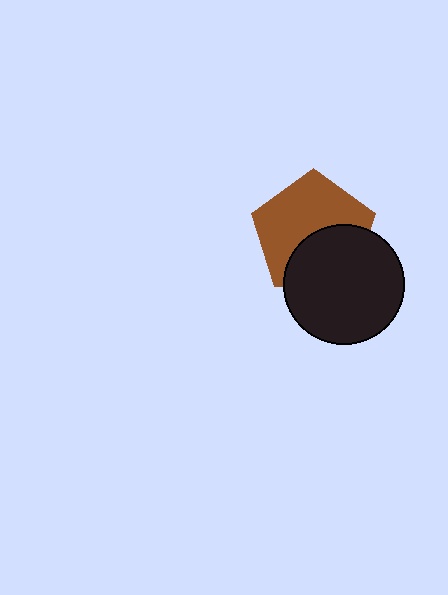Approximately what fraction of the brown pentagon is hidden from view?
Roughly 40% of the brown pentagon is hidden behind the black circle.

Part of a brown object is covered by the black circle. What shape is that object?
It is a pentagon.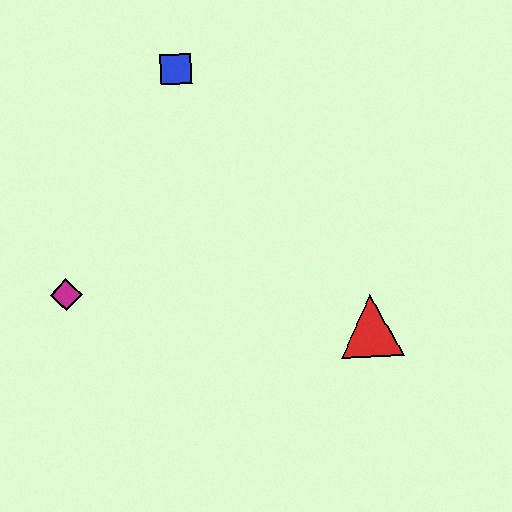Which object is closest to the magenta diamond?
The blue square is closest to the magenta diamond.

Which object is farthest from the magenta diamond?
The red triangle is farthest from the magenta diamond.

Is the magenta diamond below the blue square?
Yes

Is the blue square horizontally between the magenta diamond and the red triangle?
Yes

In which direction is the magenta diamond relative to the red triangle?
The magenta diamond is to the left of the red triangle.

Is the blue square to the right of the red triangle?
No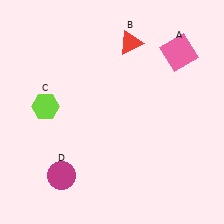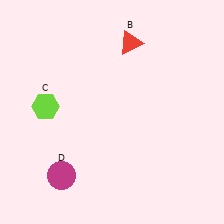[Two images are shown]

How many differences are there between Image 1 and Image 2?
There is 1 difference between the two images.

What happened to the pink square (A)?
The pink square (A) was removed in Image 2. It was in the top-right area of Image 1.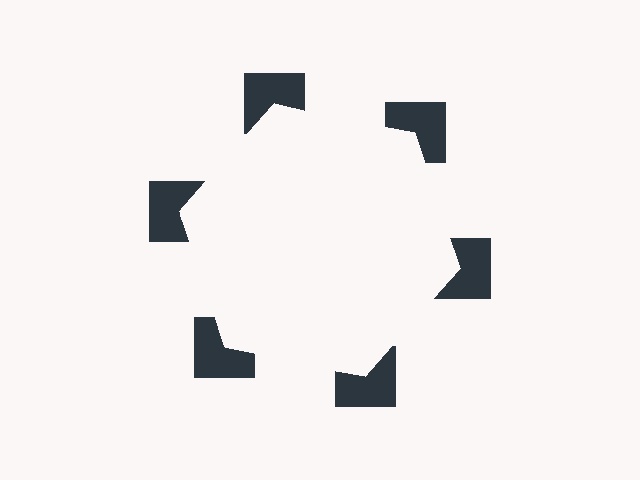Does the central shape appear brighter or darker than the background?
It typically appears slightly brighter than the background, even though no actual brightness change is drawn.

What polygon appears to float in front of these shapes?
An illusory hexagon — its edges are inferred from the aligned wedge cuts in the notched squares, not physically drawn.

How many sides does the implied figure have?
6 sides.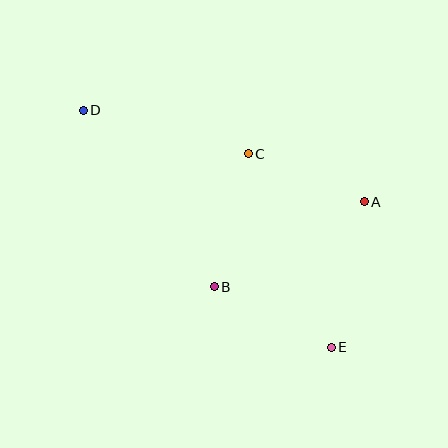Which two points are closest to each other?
Points A and C are closest to each other.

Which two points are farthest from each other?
Points D and E are farthest from each other.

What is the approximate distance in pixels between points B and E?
The distance between B and E is approximately 132 pixels.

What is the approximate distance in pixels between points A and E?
The distance between A and E is approximately 149 pixels.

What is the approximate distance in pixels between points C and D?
The distance between C and D is approximately 171 pixels.